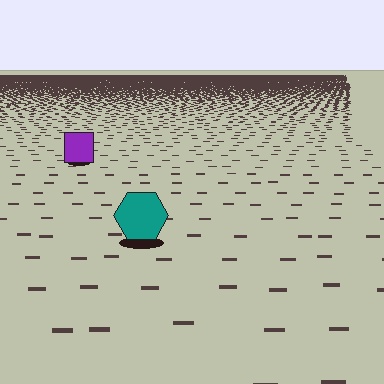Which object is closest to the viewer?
The teal hexagon is closest. The texture marks near it are larger and more spread out.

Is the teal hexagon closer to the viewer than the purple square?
Yes. The teal hexagon is closer — you can tell from the texture gradient: the ground texture is coarser near it.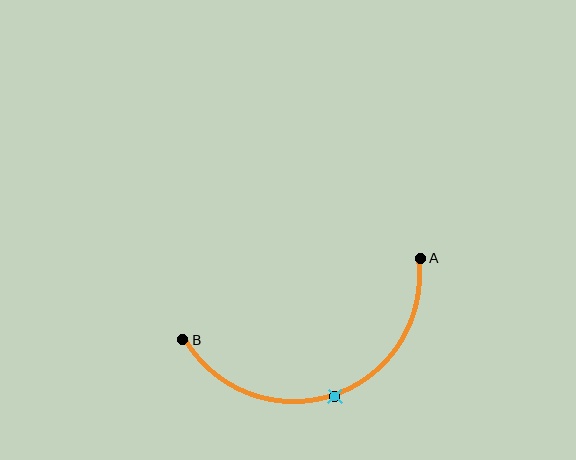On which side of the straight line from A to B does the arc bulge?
The arc bulges below the straight line connecting A and B.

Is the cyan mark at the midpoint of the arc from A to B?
Yes. The cyan mark lies on the arc at equal arc-length from both A and B — it is the arc midpoint.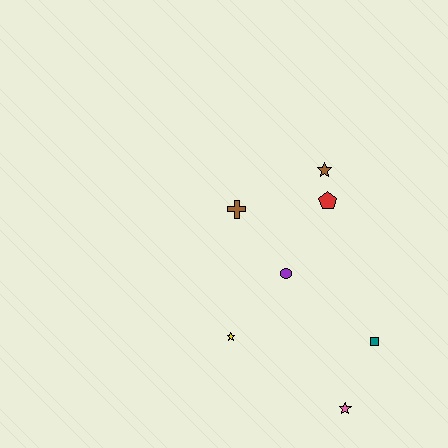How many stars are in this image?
There are 3 stars.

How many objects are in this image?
There are 7 objects.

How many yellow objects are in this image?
There is 1 yellow object.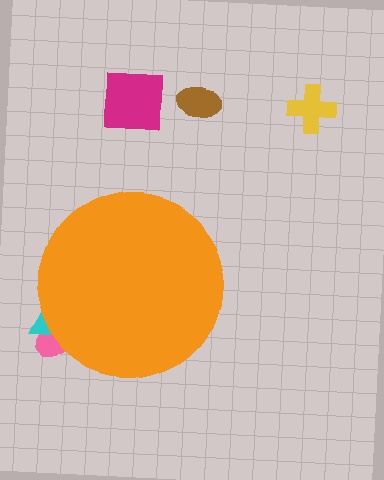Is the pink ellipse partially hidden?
Yes, the pink ellipse is partially hidden behind the orange circle.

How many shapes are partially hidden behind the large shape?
2 shapes are partially hidden.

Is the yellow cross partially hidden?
No, the yellow cross is fully visible.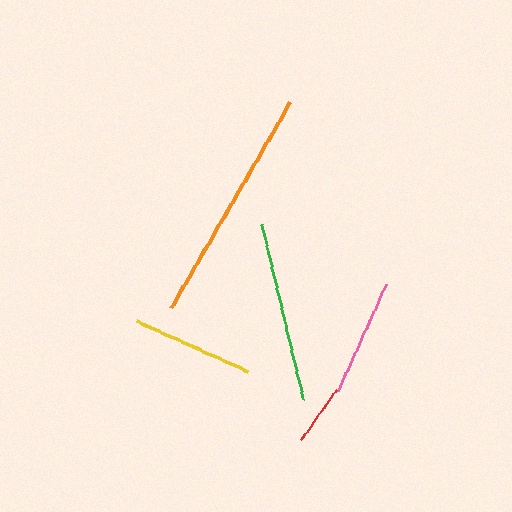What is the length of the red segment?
The red segment is approximately 62 pixels long.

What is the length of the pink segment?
The pink segment is approximately 117 pixels long.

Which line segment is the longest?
The orange line is the longest at approximately 237 pixels.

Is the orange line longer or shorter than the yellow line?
The orange line is longer than the yellow line.